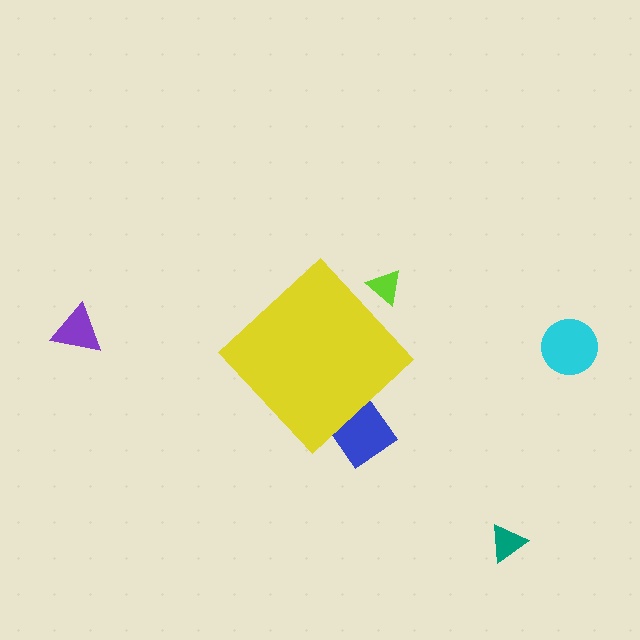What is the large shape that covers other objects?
A yellow diamond.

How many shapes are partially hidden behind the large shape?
2 shapes are partially hidden.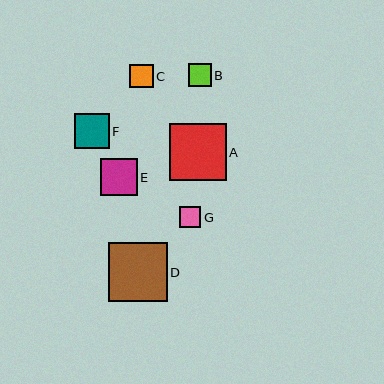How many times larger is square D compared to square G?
Square D is approximately 2.8 times the size of square G.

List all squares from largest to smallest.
From largest to smallest: D, A, E, F, C, B, G.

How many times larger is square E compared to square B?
Square E is approximately 1.6 times the size of square B.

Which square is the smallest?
Square G is the smallest with a size of approximately 21 pixels.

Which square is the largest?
Square D is the largest with a size of approximately 59 pixels.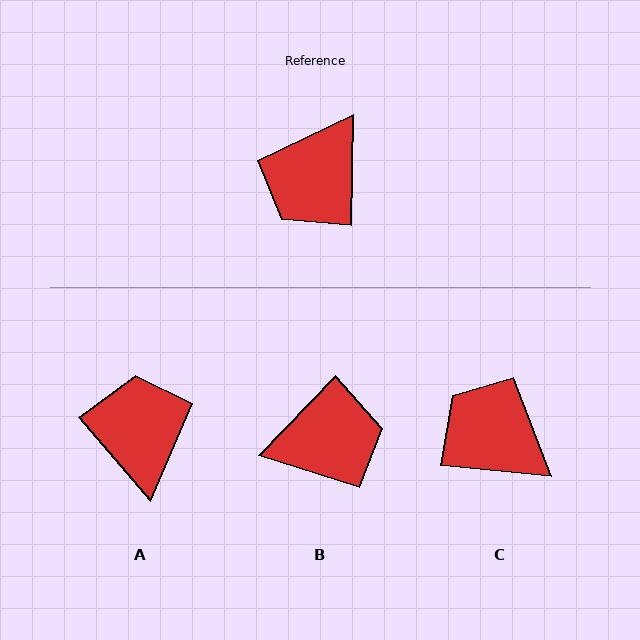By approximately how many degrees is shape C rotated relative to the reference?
Approximately 95 degrees clockwise.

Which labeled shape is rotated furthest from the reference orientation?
A, about 138 degrees away.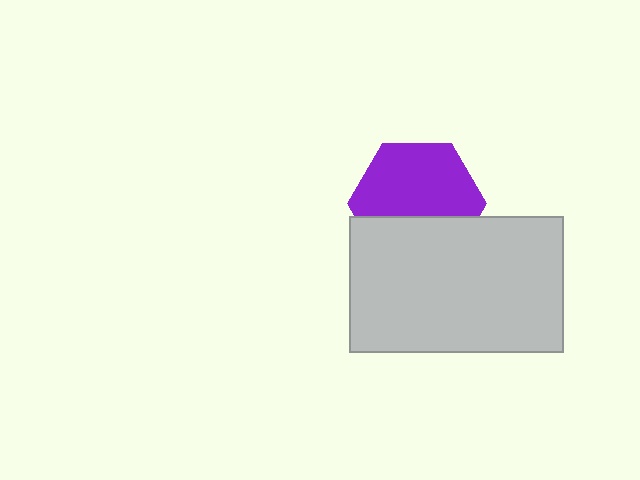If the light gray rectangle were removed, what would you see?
You would see the complete purple hexagon.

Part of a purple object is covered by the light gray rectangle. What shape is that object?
It is a hexagon.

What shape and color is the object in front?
The object in front is a light gray rectangle.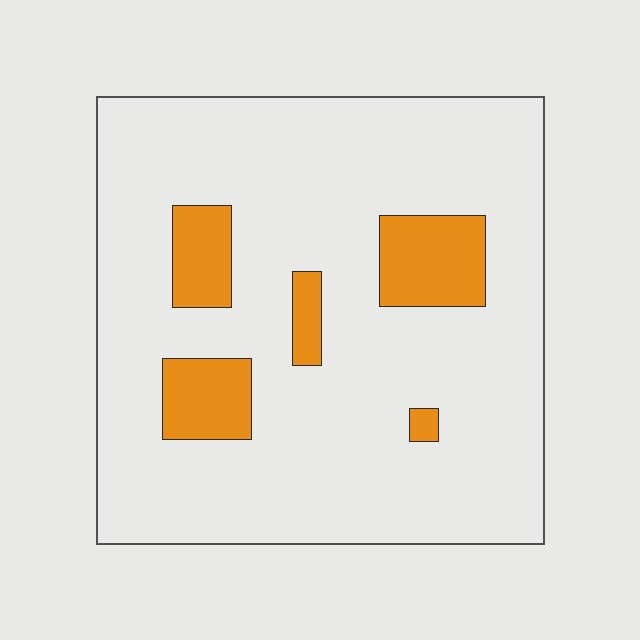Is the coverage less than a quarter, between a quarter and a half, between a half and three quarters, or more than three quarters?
Less than a quarter.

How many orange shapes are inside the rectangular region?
5.